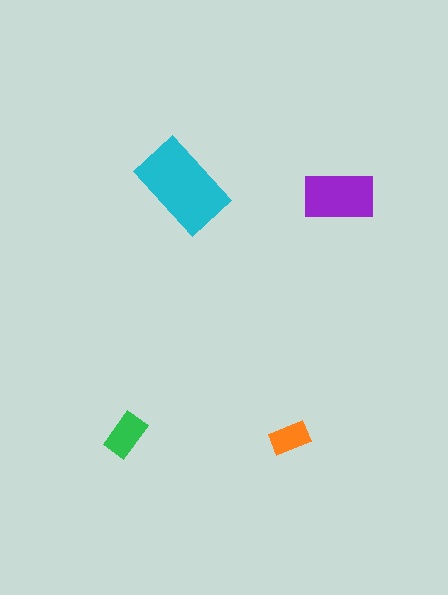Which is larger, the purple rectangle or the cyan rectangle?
The cyan one.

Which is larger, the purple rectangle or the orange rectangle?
The purple one.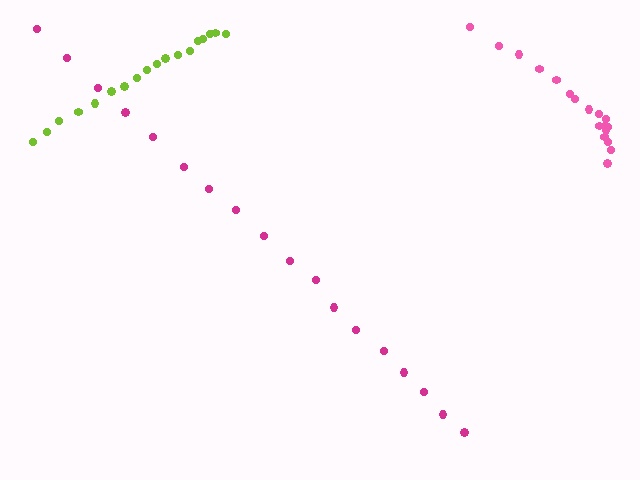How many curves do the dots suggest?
There are 3 distinct paths.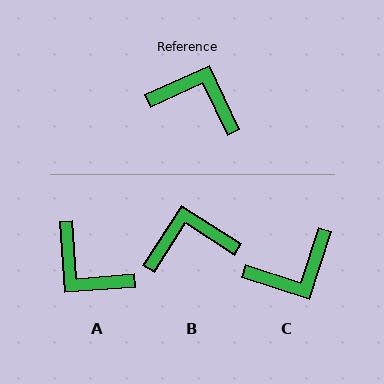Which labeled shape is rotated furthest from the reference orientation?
A, about 159 degrees away.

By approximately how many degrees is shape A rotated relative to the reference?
Approximately 159 degrees counter-clockwise.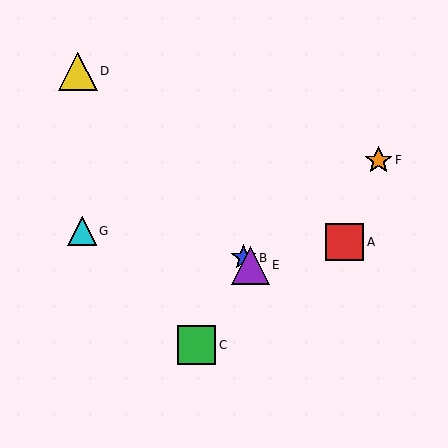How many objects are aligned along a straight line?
3 objects (B, D, E) are aligned along a straight line.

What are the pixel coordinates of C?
Object C is at (196, 345).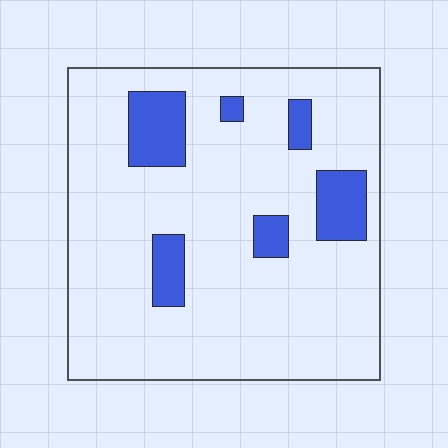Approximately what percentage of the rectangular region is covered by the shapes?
Approximately 15%.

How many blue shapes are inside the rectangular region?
6.